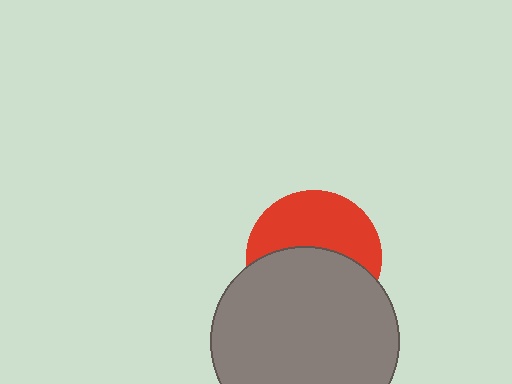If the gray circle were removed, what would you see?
You would see the complete red circle.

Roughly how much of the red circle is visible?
About half of it is visible (roughly 48%).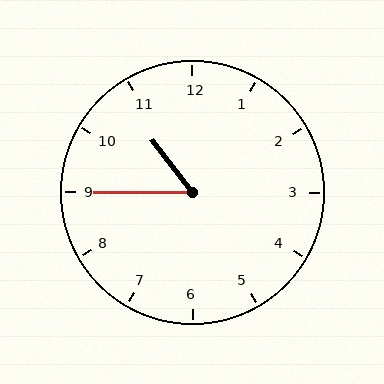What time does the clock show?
10:45.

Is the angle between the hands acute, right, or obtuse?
It is acute.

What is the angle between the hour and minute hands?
Approximately 52 degrees.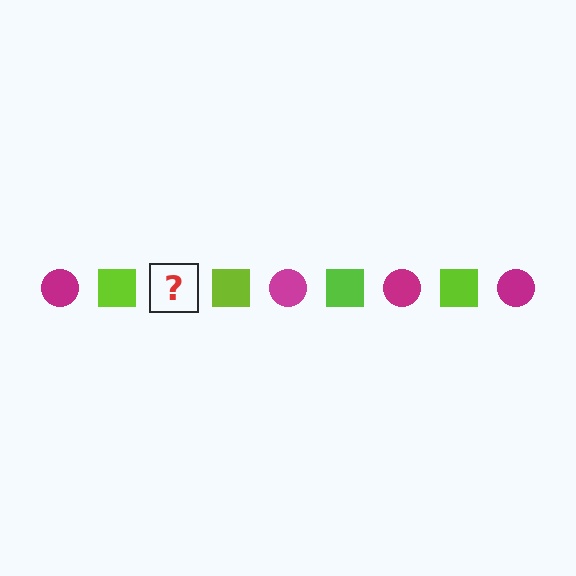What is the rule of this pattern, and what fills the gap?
The rule is that the pattern alternates between magenta circle and lime square. The gap should be filled with a magenta circle.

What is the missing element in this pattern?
The missing element is a magenta circle.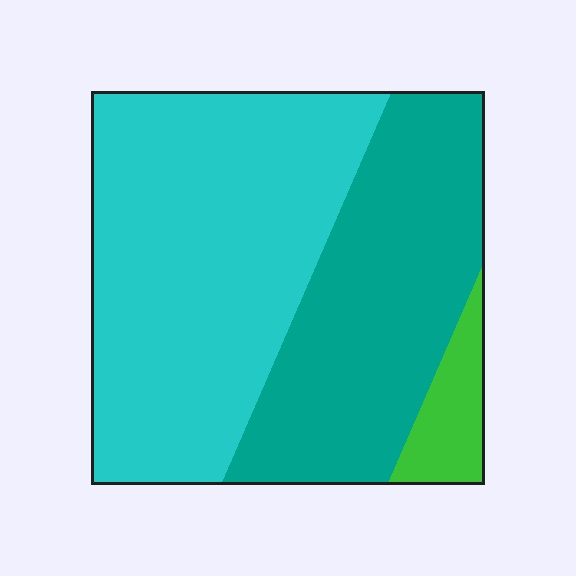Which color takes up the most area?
Cyan, at roughly 55%.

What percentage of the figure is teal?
Teal takes up between a third and a half of the figure.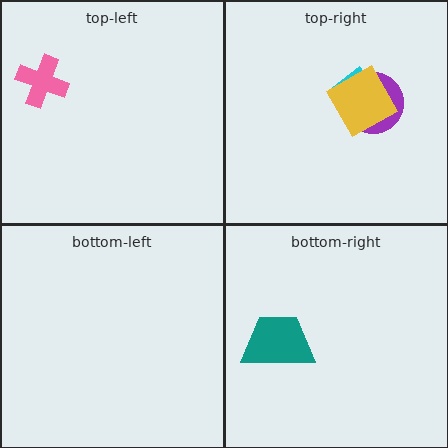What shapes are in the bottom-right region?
The teal trapezoid.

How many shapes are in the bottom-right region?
1.